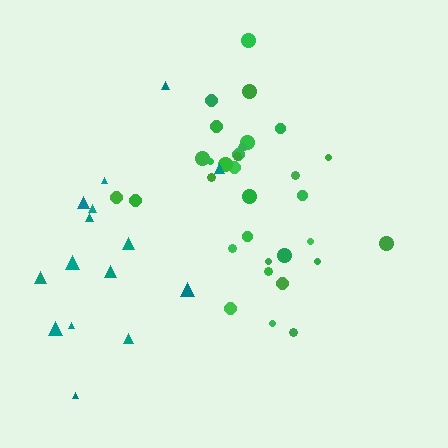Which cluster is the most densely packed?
Green.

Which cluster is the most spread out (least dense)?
Teal.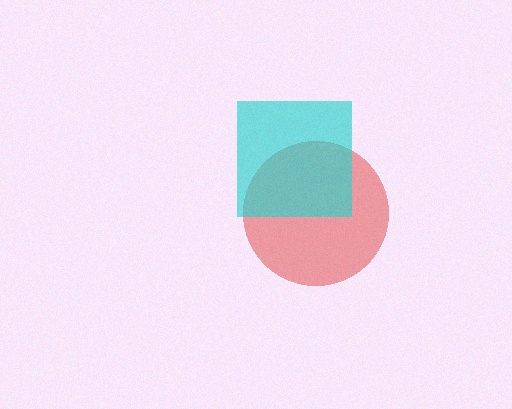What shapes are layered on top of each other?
The layered shapes are: a red circle, a cyan square.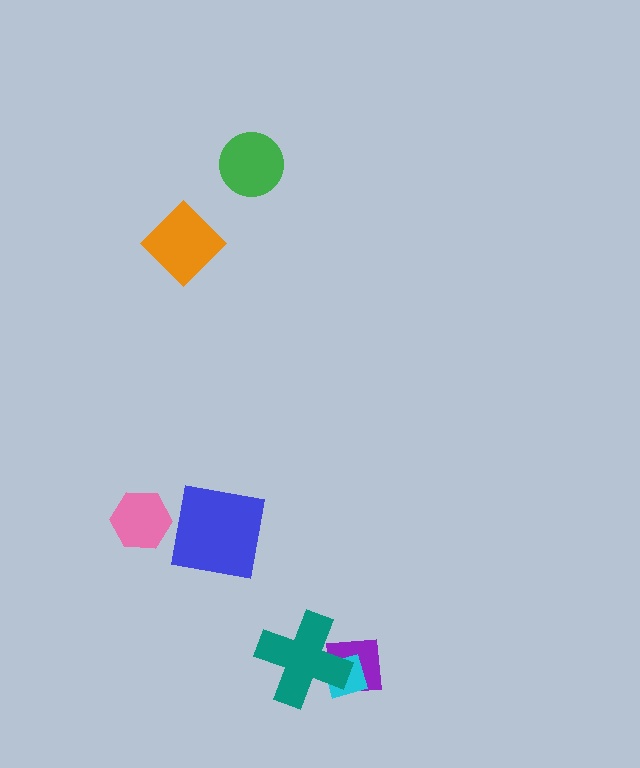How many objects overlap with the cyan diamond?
2 objects overlap with the cyan diamond.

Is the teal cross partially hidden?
No, no other shape covers it.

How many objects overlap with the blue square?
0 objects overlap with the blue square.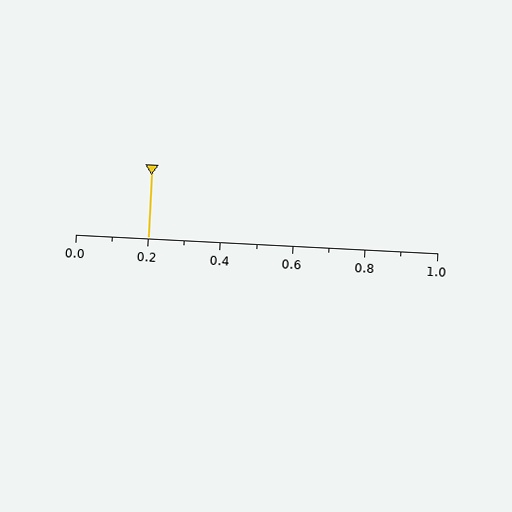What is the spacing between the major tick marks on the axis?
The major ticks are spaced 0.2 apart.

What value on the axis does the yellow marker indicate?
The marker indicates approximately 0.2.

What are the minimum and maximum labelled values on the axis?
The axis runs from 0.0 to 1.0.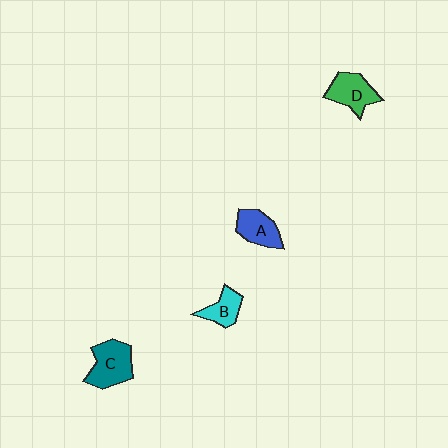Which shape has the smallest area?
Shape B (cyan).